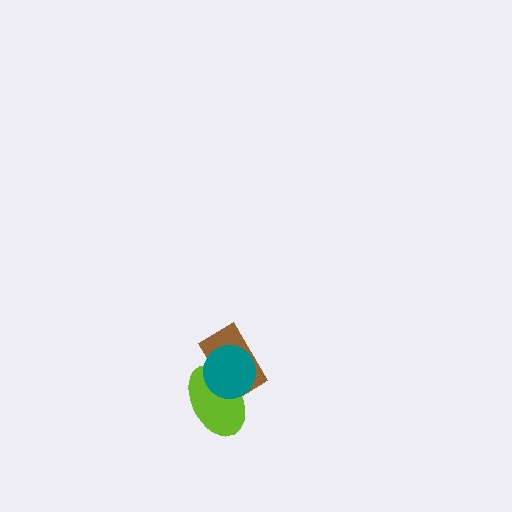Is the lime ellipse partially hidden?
Yes, it is partially covered by another shape.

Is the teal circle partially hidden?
No, no other shape covers it.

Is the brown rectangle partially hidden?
Yes, it is partially covered by another shape.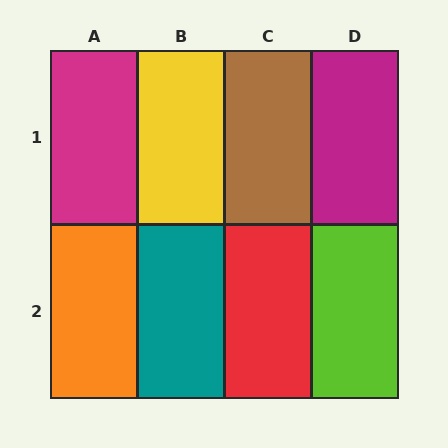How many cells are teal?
1 cell is teal.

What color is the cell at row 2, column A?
Orange.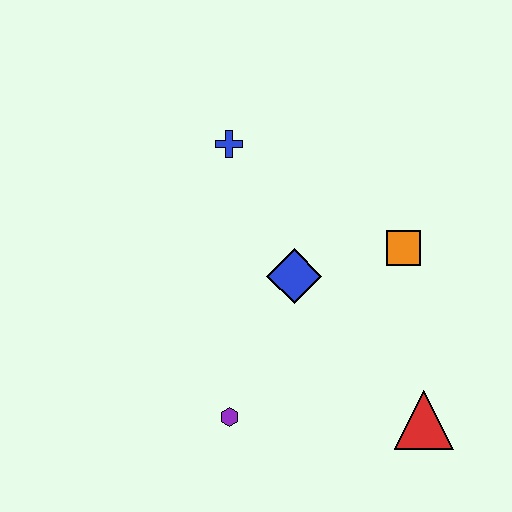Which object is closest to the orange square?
The blue diamond is closest to the orange square.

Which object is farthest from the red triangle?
The blue cross is farthest from the red triangle.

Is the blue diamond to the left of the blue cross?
No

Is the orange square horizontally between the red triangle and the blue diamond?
Yes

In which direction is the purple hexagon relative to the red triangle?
The purple hexagon is to the left of the red triangle.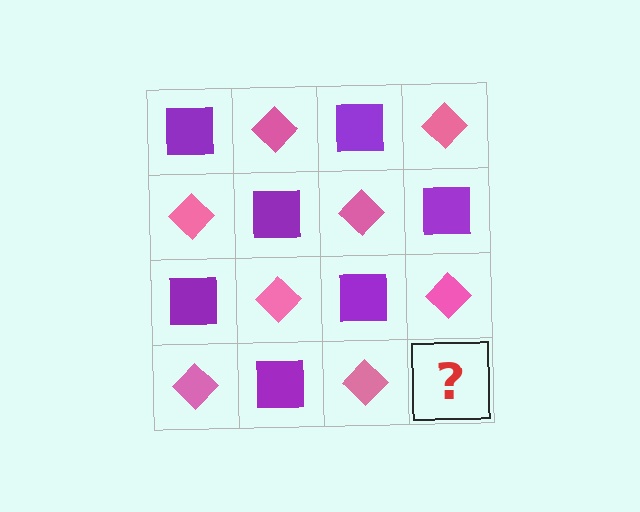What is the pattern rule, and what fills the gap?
The rule is that it alternates purple square and pink diamond in a checkerboard pattern. The gap should be filled with a purple square.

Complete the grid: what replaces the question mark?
The question mark should be replaced with a purple square.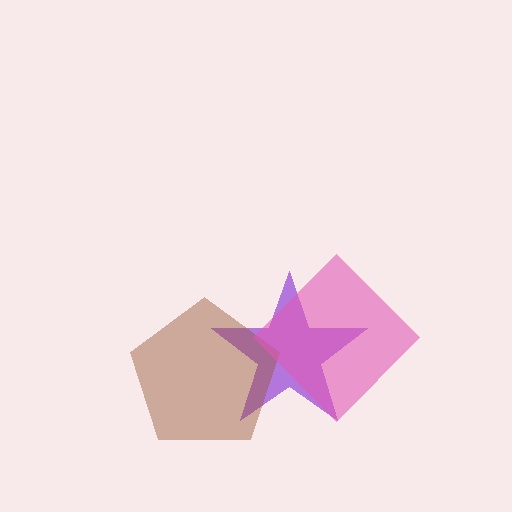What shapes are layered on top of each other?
The layered shapes are: a purple star, a brown pentagon, a pink diamond.